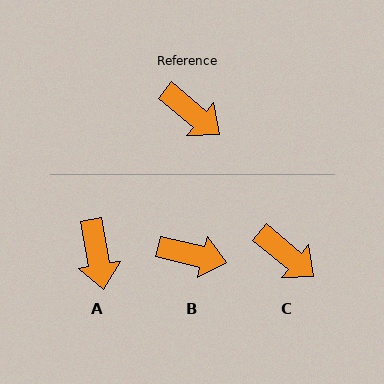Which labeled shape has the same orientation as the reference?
C.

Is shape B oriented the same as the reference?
No, it is off by about 26 degrees.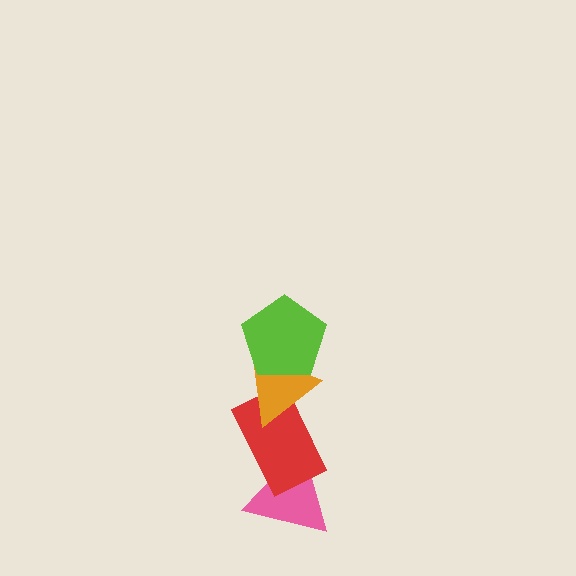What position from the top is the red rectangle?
The red rectangle is 3rd from the top.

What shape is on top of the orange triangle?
The lime pentagon is on top of the orange triangle.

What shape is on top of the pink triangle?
The red rectangle is on top of the pink triangle.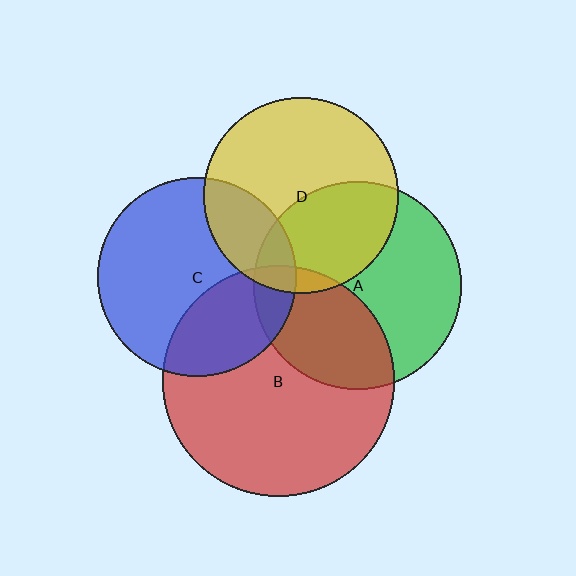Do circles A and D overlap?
Yes.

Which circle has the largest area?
Circle B (red).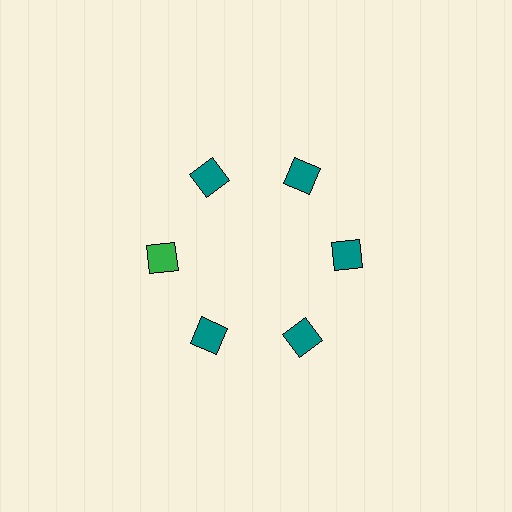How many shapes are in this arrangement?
There are 6 shapes arranged in a ring pattern.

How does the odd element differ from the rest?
It has a different color: green instead of teal.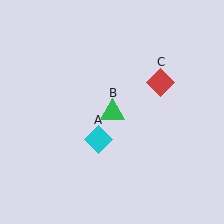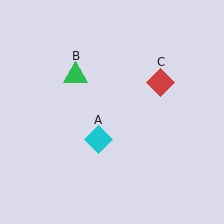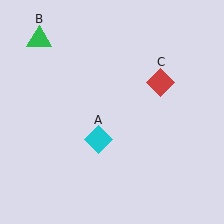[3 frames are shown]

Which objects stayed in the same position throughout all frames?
Cyan diamond (object A) and red diamond (object C) remained stationary.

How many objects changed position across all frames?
1 object changed position: green triangle (object B).